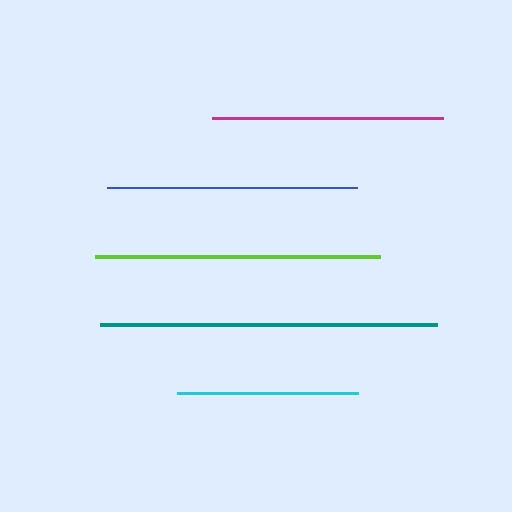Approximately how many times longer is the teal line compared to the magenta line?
The teal line is approximately 1.5 times the length of the magenta line.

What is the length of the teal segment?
The teal segment is approximately 337 pixels long.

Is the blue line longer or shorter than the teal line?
The teal line is longer than the blue line.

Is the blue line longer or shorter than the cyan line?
The blue line is longer than the cyan line.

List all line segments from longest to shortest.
From longest to shortest: teal, lime, blue, magenta, cyan.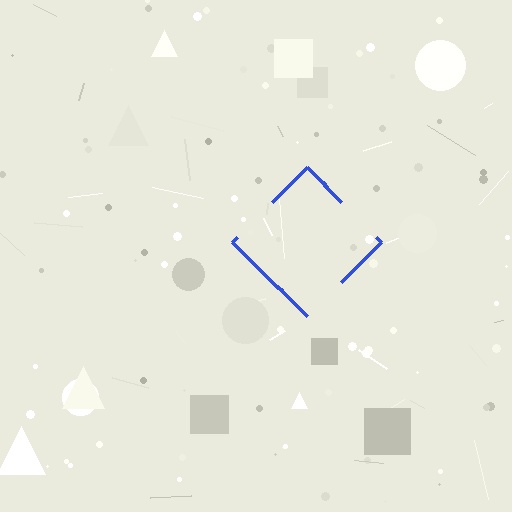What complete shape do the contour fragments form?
The contour fragments form a diamond.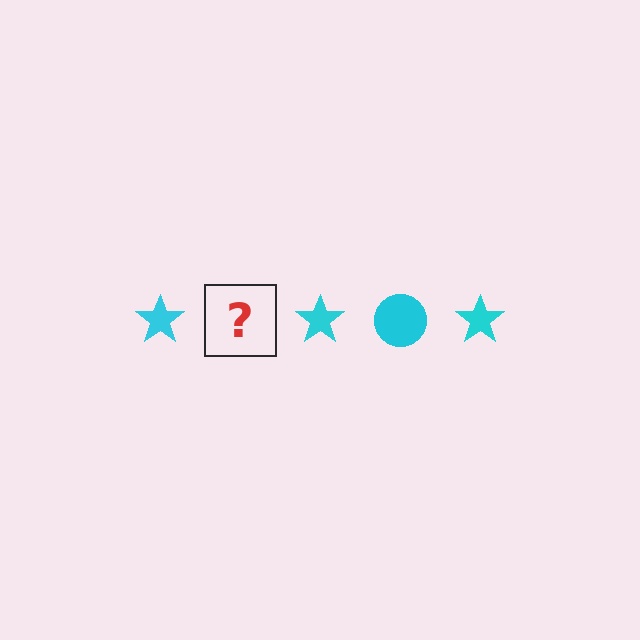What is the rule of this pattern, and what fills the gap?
The rule is that the pattern cycles through star, circle shapes in cyan. The gap should be filled with a cyan circle.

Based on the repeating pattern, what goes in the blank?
The blank should be a cyan circle.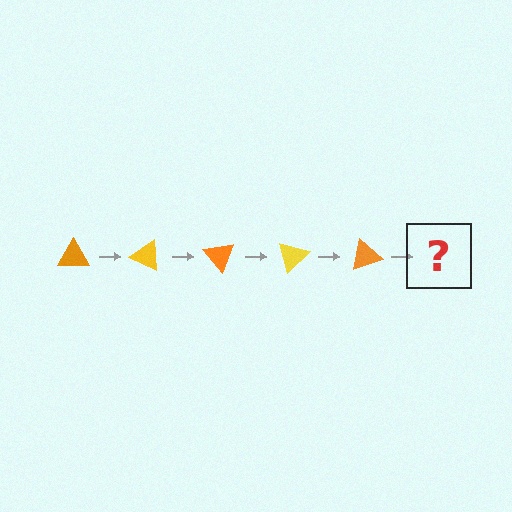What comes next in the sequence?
The next element should be a yellow triangle, rotated 125 degrees from the start.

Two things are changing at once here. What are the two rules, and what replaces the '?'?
The two rules are that it rotates 25 degrees each step and the color cycles through orange and yellow. The '?' should be a yellow triangle, rotated 125 degrees from the start.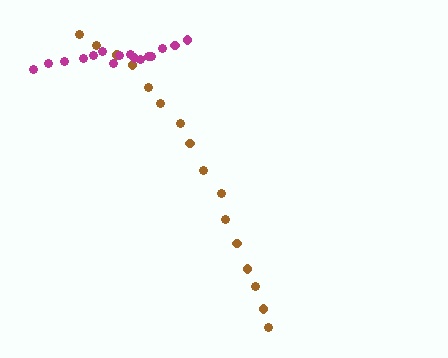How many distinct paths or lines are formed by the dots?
There are 2 distinct paths.